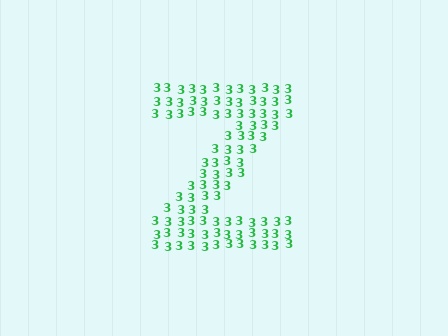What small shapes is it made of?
It is made of small digit 3's.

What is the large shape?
The large shape is the letter Z.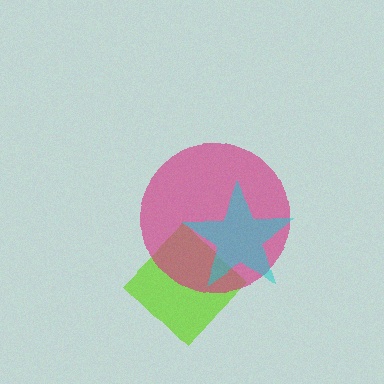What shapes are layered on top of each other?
The layered shapes are: a lime diamond, a magenta circle, a cyan star.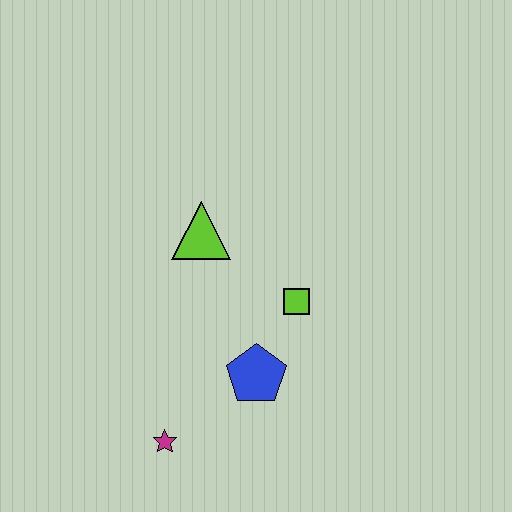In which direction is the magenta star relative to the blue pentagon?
The magenta star is to the left of the blue pentagon.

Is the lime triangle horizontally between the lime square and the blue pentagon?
No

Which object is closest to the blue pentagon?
The lime square is closest to the blue pentagon.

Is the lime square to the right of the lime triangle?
Yes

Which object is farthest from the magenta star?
The lime triangle is farthest from the magenta star.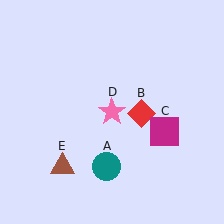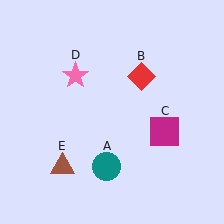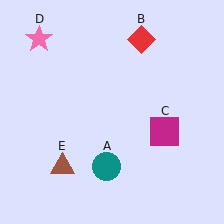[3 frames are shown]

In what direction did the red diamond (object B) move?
The red diamond (object B) moved up.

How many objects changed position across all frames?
2 objects changed position: red diamond (object B), pink star (object D).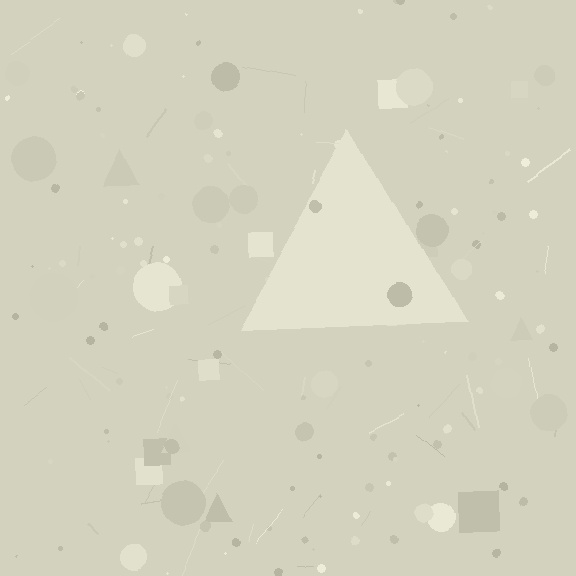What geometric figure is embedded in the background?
A triangle is embedded in the background.